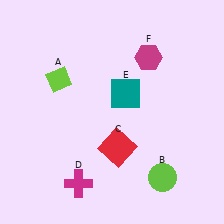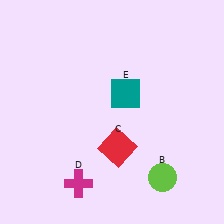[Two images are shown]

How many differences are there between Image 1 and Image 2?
There are 2 differences between the two images.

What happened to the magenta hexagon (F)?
The magenta hexagon (F) was removed in Image 2. It was in the top-right area of Image 1.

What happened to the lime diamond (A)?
The lime diamond (A) was removed in Image 2. It was in the top-left area of Image 1.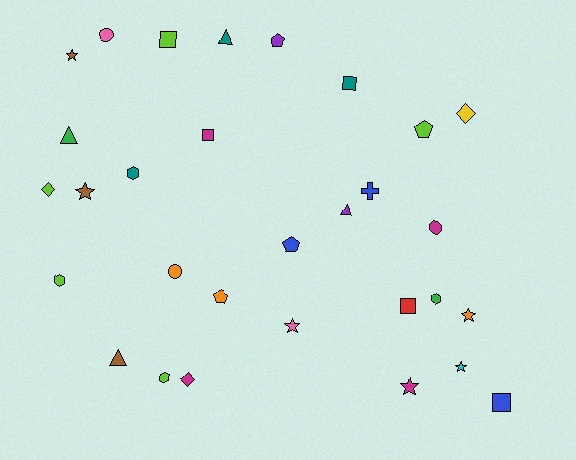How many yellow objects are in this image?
There is 1 yellow object.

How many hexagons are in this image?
There are 4 hexagons.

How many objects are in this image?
There are 30 objects.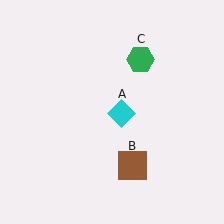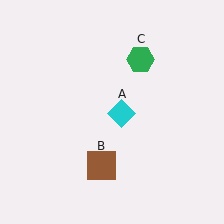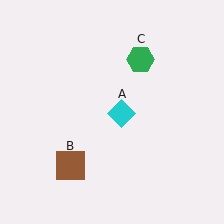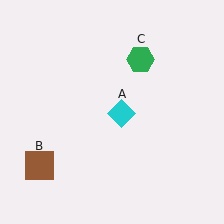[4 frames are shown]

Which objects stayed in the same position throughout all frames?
Cyan diamond (object A) and green hexagon (object C) remained stationary.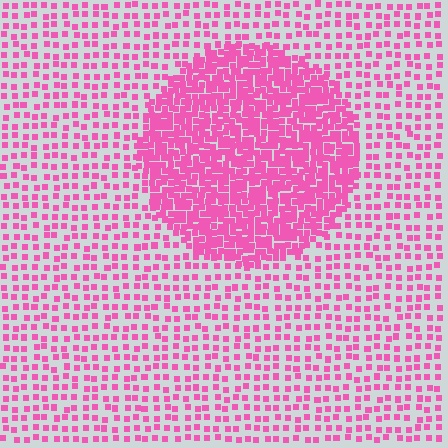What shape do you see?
I see a circle.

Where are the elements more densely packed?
The elements are more densely packed inside the circle boundary.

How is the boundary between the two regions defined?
The boundary is defined by a change in element density (approximately 2.6x ratio). All elements are the same color, size, and shape.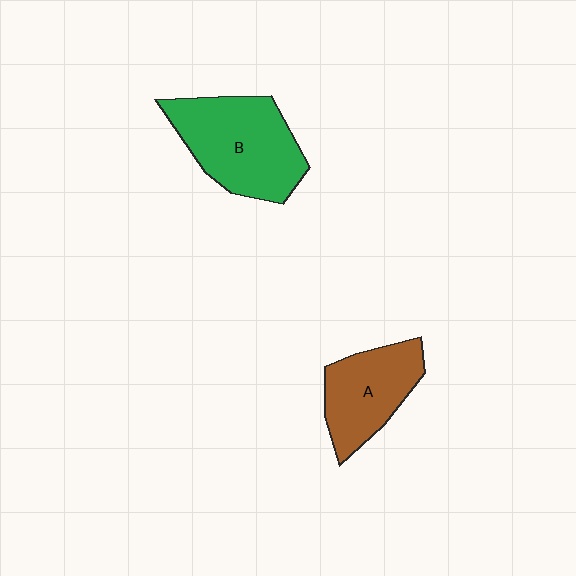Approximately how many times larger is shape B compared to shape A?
Approximately 1.4 times.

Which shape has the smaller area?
Shape A (brown).